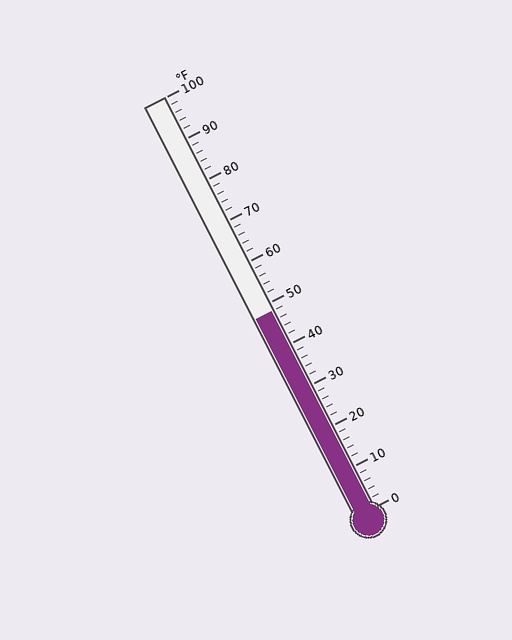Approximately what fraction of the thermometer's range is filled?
The thermometer is filled to approximately 50% of its range.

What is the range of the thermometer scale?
The thermometer scale ranges from 0°F to 100°F.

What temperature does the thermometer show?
The thermometer shows approximately 48°F.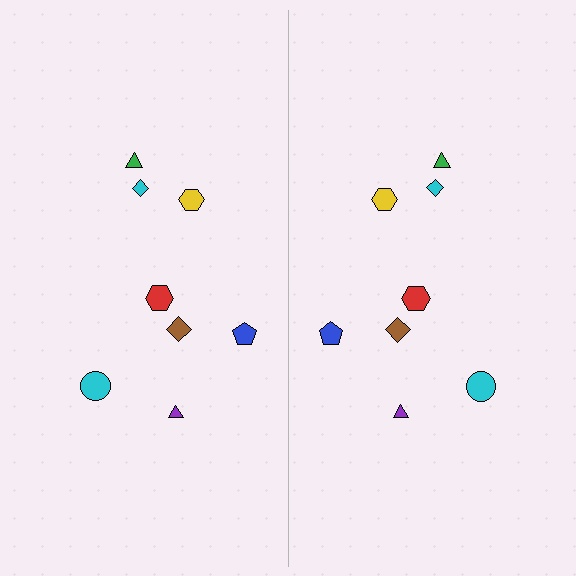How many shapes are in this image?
There are 16 shapes in this image.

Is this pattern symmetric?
Yes, this pattern has bilateral (reflection) symmetry.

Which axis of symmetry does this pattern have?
The pattern has a vertical axis of symmetry running through the center of the image.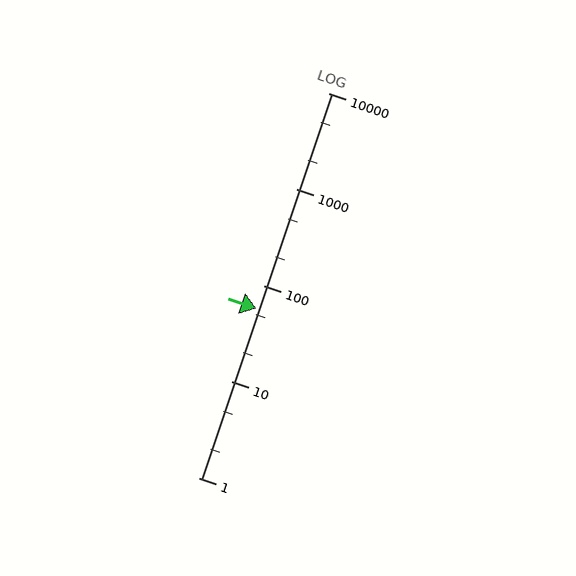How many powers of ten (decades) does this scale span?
The scale spans 4 decades, from 1 to 10000.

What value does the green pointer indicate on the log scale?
The pointer indicates approximately 58.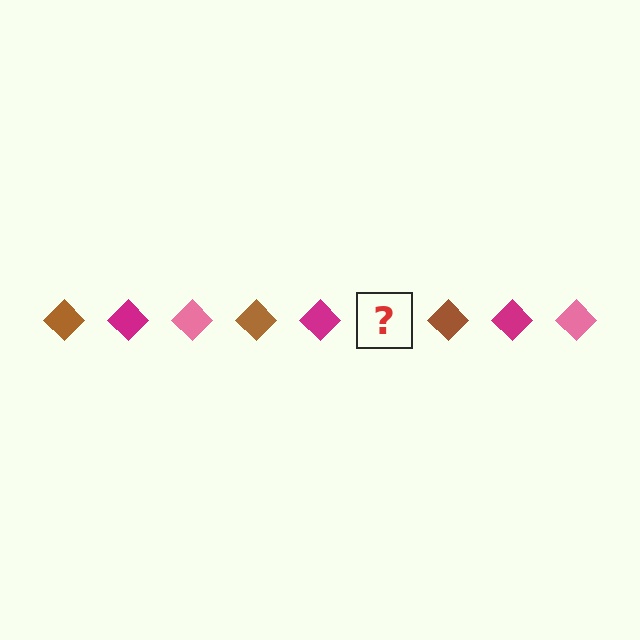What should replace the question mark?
The question mark should be replaced with a pink diamond.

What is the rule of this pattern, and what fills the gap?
The rule is that the pattern cycles through brown, magenta, pink diamonds. The gap should be filled with a pink diamond.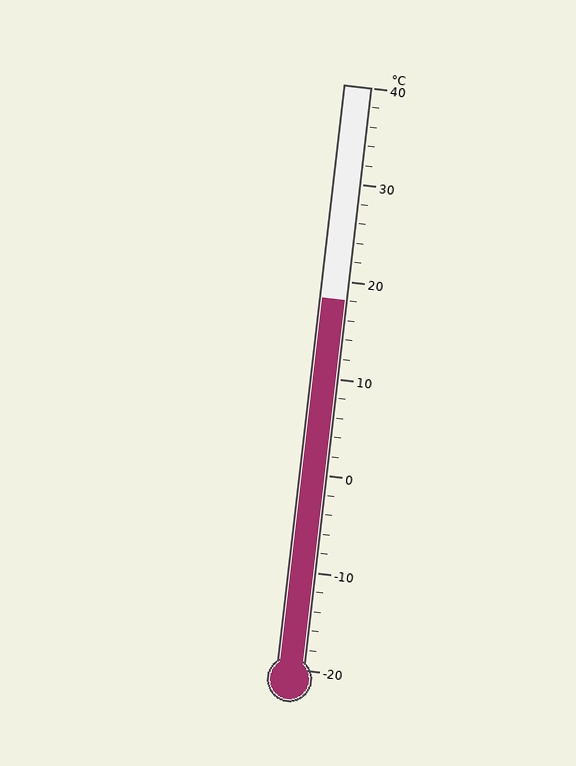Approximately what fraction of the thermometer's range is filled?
The thermometer is filled to approximately 65% of its range.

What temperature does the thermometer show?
The thermometer shows approximately 18°C.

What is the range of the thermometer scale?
The thermometer scale ranges from -20°C to 40°C.